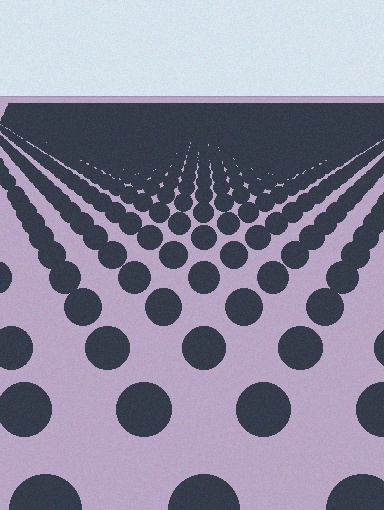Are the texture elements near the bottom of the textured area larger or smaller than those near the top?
Larger. Near the bottom, elements are closer to the viewer and appear at a bigger on-screen size.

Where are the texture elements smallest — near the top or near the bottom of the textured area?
Near the top.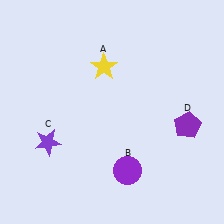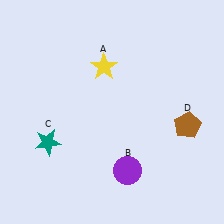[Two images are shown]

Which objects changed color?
C changed from purple to teal. D changed from purple to brown.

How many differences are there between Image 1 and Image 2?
There are 2 differences between the two images.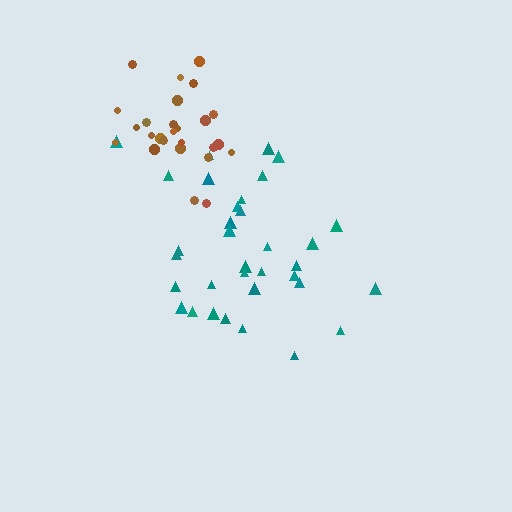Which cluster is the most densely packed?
Brown.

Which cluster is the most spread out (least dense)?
Teal.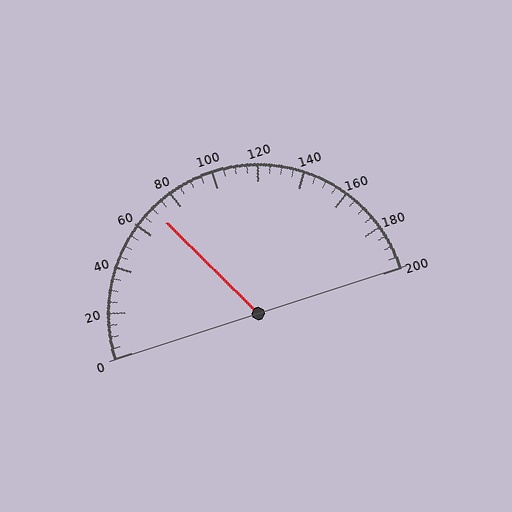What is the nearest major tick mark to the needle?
The nearest major tick mark is 80.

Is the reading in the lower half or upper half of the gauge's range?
The reading is in the lower half of the range (0 to 200).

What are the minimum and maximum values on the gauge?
The gauge ranges from 0 to 200.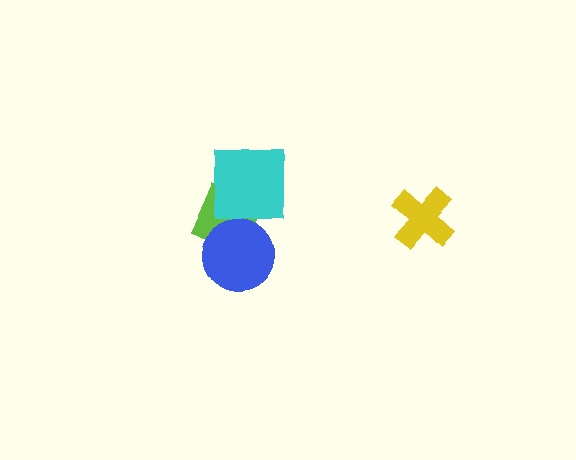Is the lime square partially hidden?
Yes, it is partially covered by another shape.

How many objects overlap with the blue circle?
2 objects overlap with the blue circle.